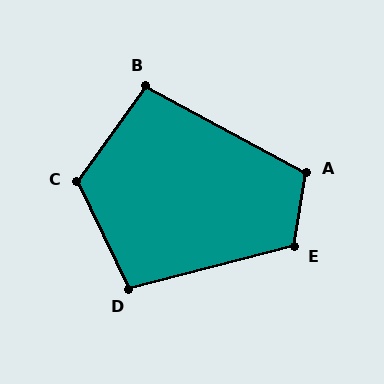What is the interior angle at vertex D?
Approximately 102 degrees (obtuse).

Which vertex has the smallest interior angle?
B, at approximately 97 degrees.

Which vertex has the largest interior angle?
C, at approximately 118 degrees.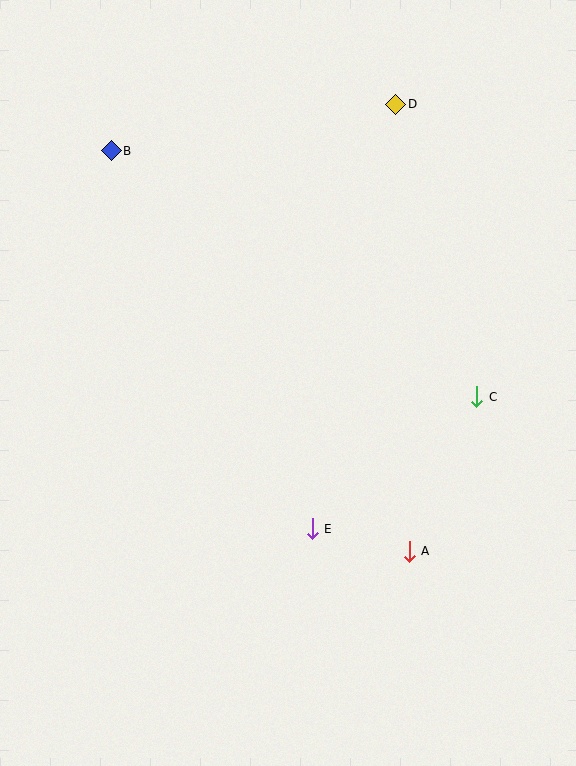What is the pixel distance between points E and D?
The distance between E and D is 433 pixels.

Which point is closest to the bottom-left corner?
Point E is closest to the bottom-left corner.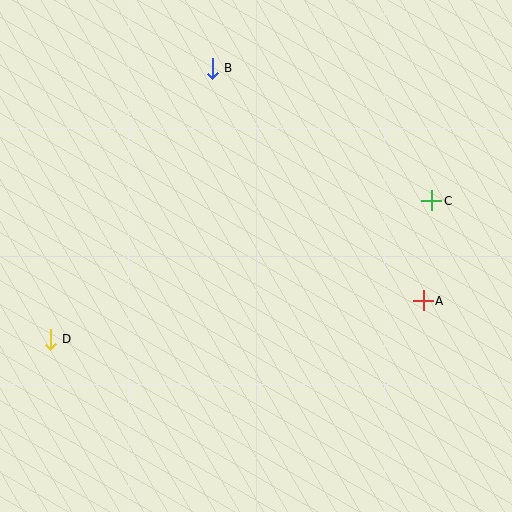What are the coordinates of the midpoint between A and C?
The midpoint between A and C is at (428, 251).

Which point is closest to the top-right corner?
Point C is closest to the top-right corner.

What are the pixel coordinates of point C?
Point C is at (432, 201).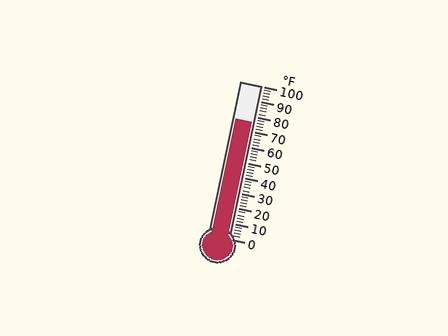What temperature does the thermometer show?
The thermometer shows approximately 76°F.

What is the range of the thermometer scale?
The thermometer scale ranges from 0°F to 100°F.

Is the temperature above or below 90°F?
The temperature is below 90°F.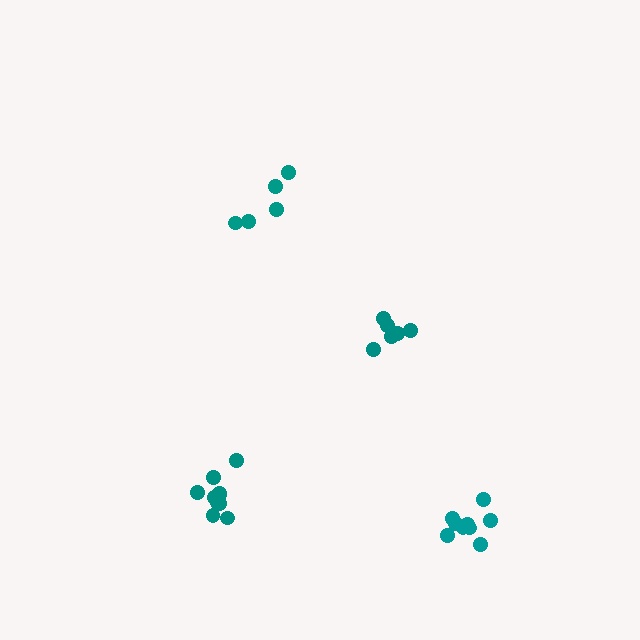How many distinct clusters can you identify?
There are 4 distinct clusters.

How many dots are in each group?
Group 1: 6 dots, Group 2: 9 dots, Group 3: 10 dots, Group 4: 5 dots (30 total).